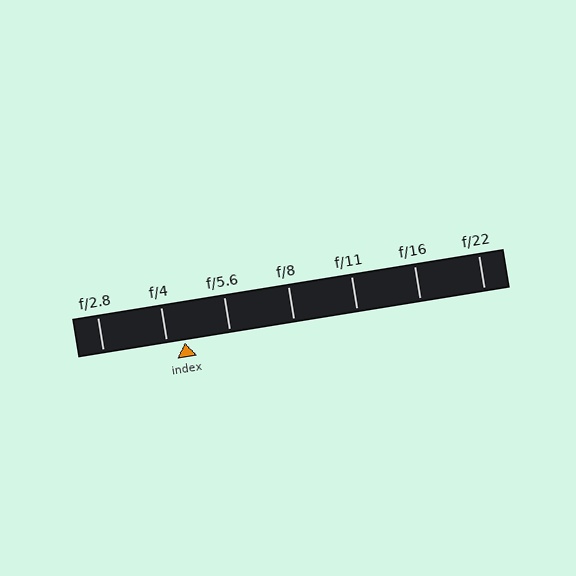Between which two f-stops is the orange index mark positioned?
The index mark is between f/4 and f/5.6.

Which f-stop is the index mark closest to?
The index mark is closest to f/4.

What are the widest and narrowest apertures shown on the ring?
The widest aperture shown is f/2.8 and the narrowest is f/22.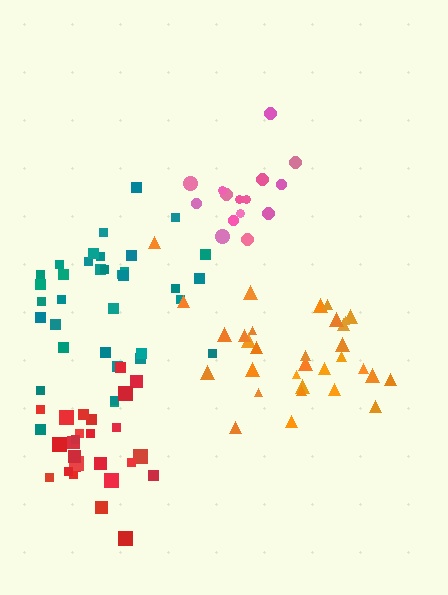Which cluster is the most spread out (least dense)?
Teal.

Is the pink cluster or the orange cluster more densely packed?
Pink.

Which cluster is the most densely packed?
Red.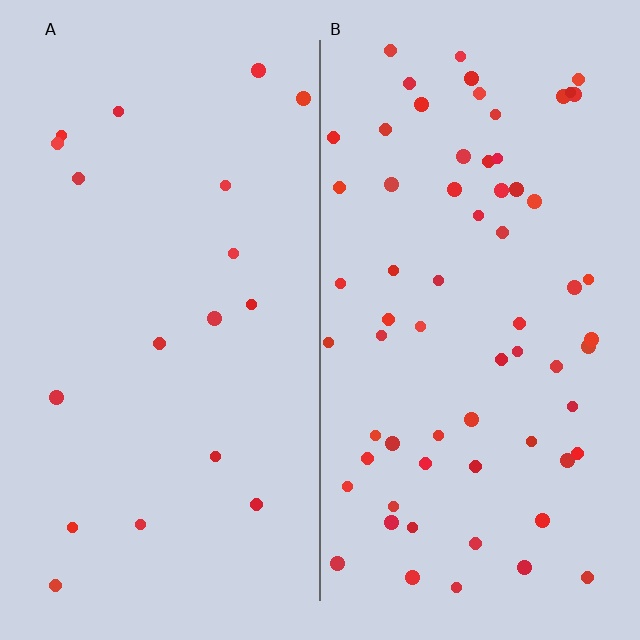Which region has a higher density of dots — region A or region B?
B (the right).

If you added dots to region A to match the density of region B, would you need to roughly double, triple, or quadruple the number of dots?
Approximately quadruple.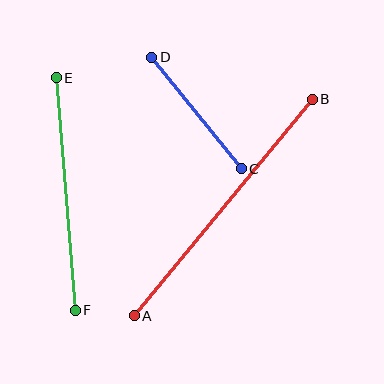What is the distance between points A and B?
The distance is approximately 280 pixels.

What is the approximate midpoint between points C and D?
The midpoint is at approximately (197, 113) pixels.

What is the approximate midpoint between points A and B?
The midpoint is at approximately (223, 208) pixels.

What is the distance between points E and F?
The distance is approximately 233 pixels.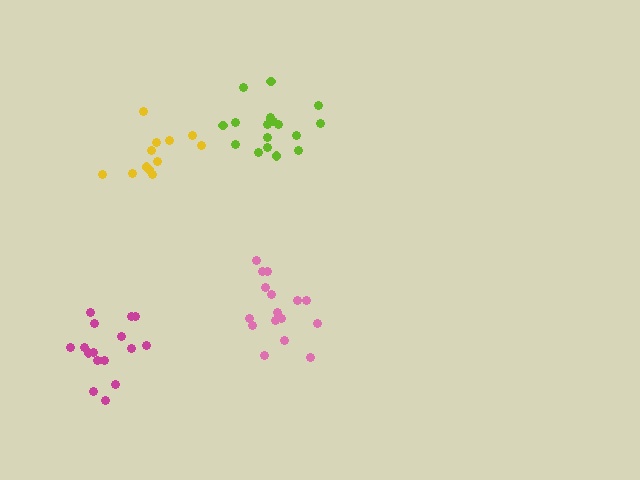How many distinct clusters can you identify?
There are 4 distinct clusters.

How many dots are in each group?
Group 1: 16 dots, Group 2: 18 dots, Group 3: 12 dots, Group 4: 16 dots (62 total).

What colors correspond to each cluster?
The clusters are colored: pink, lime, yellow, magenta.